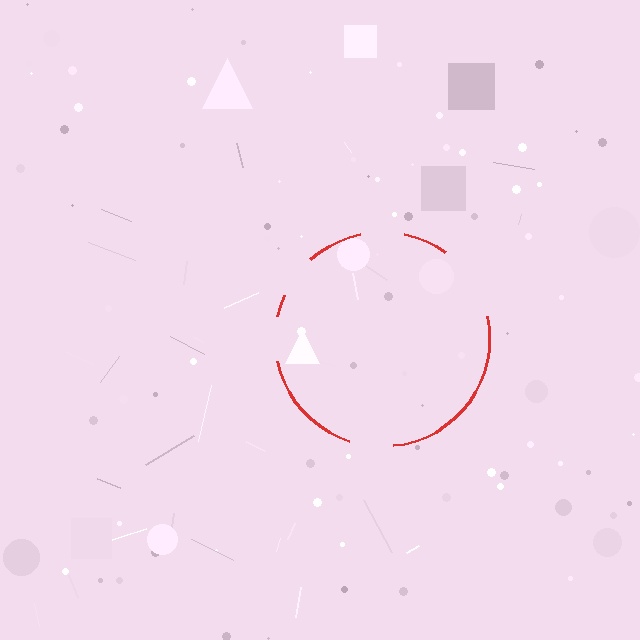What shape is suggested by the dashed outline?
The dashed outline suggests a circle.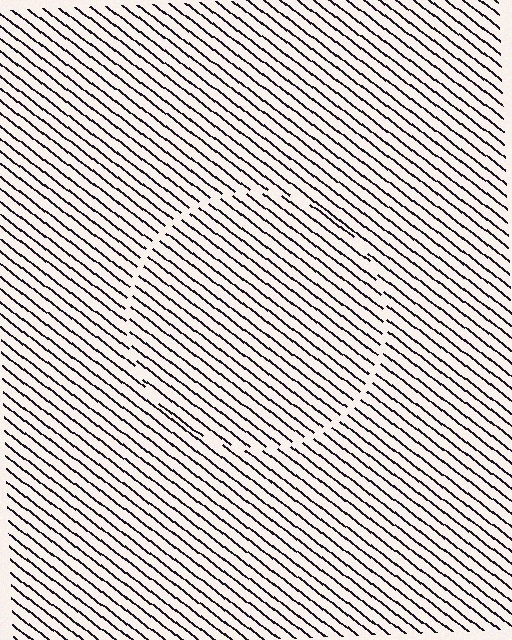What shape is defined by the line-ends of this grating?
An illusory circle. The interior of the shape contains the same grating, shifted by half a period — the contour is defined by the phase discontinuity where line-ends from the inner and outer gratings abut.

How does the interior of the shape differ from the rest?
The interior of the shape contains the same grating, shifted by half a period — the contour is defined by the phase discontinuity where line-ends from the inner and outer gratings abut.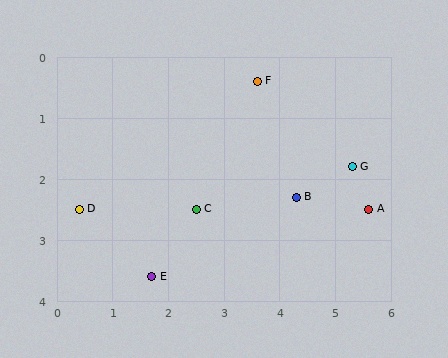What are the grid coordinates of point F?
Point F is at approximately (3.6, 0.4).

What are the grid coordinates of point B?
Point B is at approximately (4.3, 2.3).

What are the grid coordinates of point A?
Point A is at approximately (5.6, 2.5).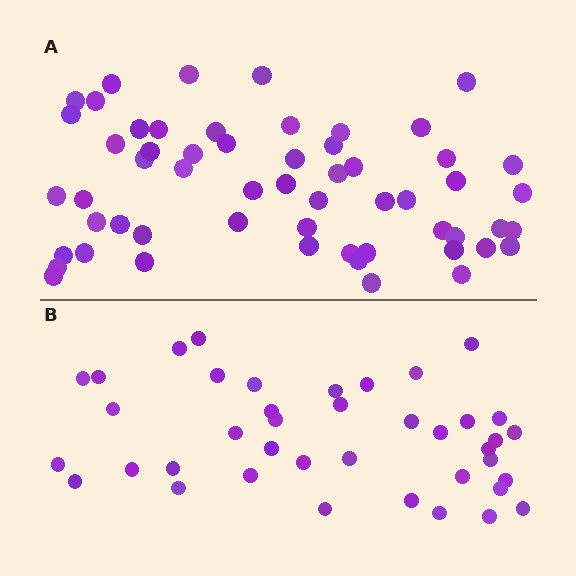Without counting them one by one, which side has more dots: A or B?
Region A (the top region) has more dots.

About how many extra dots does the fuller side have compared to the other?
Region A has approximately 15 more dots than region B.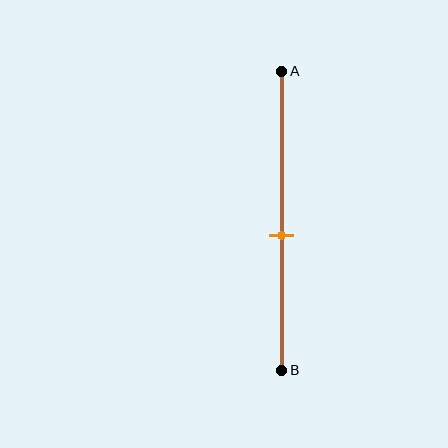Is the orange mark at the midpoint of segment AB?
No, the mark is at about 55% from A, not at the 50% midpoint.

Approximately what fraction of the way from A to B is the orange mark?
The orange mark is approximately 55% of the way from A to B.